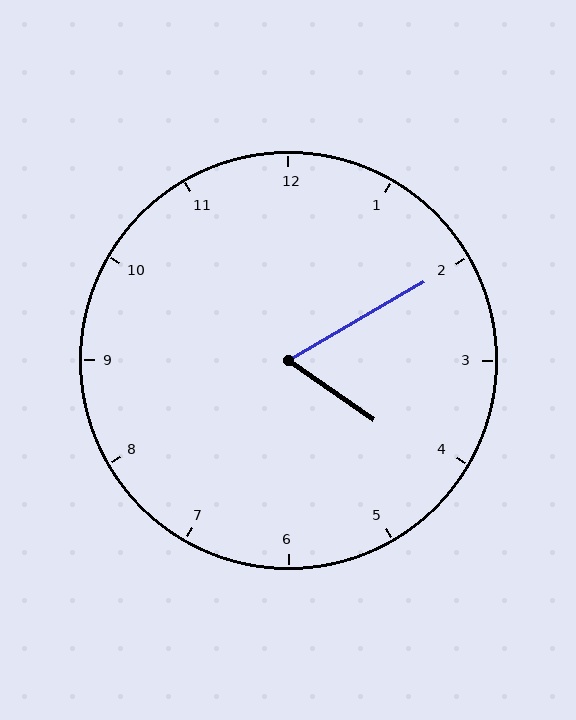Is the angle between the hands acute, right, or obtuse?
It is acute.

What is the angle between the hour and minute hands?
Approximately 65 degrees.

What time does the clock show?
4:10.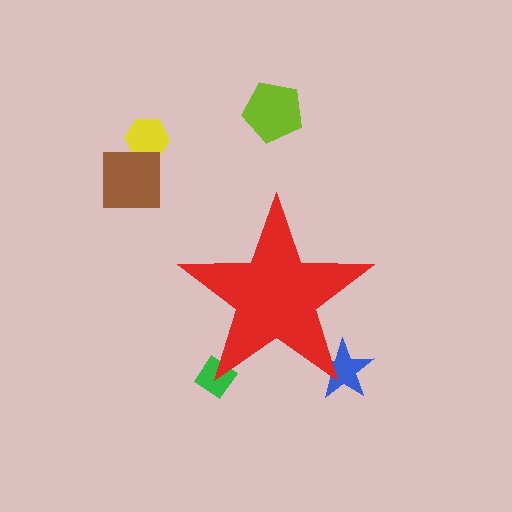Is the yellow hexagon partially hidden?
No, the yellow hexagon is fully visible.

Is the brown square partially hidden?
No, the brown square is fully visible.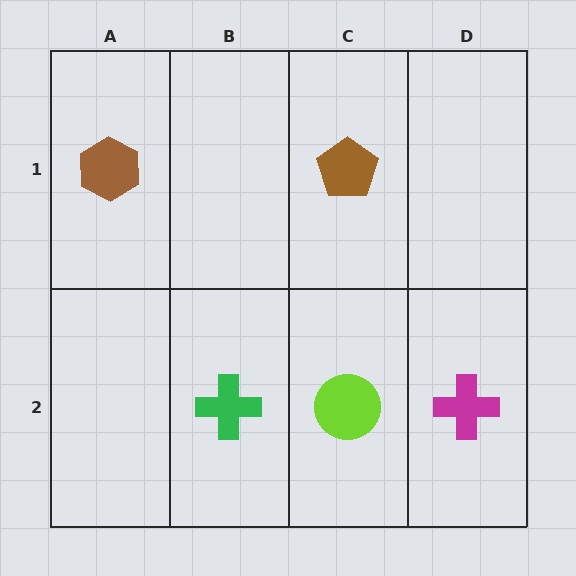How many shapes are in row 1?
2 shapes.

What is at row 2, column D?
A magenta cross.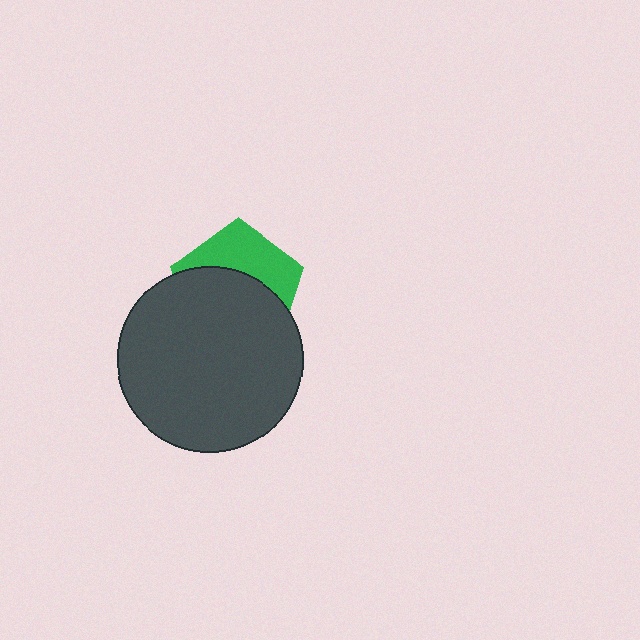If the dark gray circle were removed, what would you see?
You would see the complete green pentagon.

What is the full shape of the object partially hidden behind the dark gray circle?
The partially hidden object is a green pentagon.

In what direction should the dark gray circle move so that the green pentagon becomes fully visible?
The dark gray circle should move down. That is the shortest direction to clear the overlap and leave the green pentagon fully visible.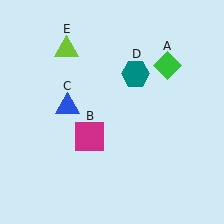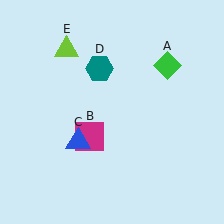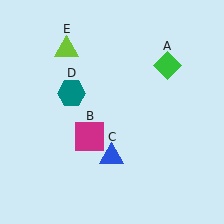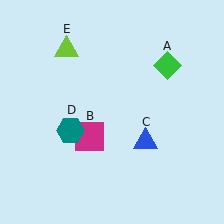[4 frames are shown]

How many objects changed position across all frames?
2 objects changed position: blue triangle (object C), teal hexagon (object D).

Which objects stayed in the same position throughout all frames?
Green diamond (object A) and magenta square (object B) and lime triangle (object E) remained stationary.